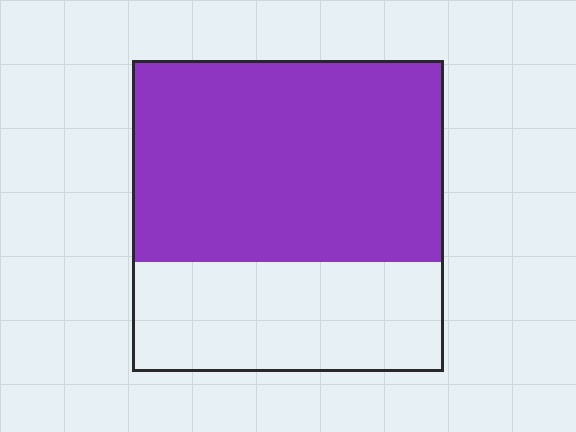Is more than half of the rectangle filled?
Yes.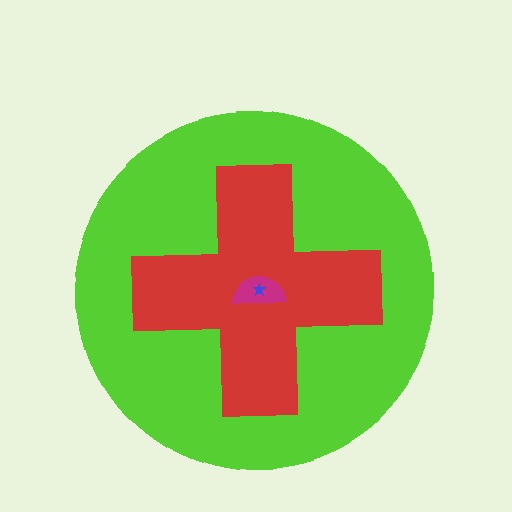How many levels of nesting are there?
4.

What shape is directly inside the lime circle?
The red cross.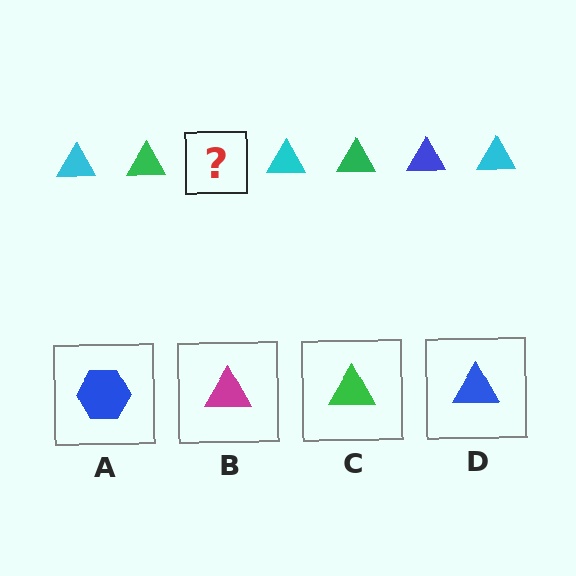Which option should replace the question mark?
Option D.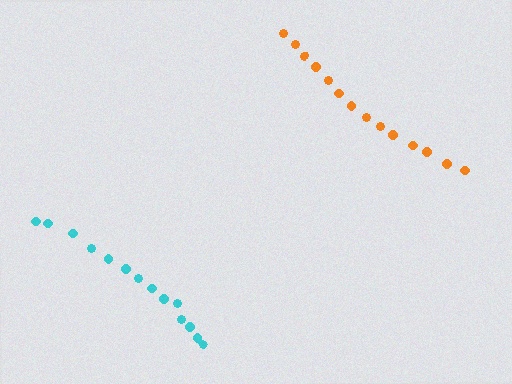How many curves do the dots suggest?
There are 2 distinct paths.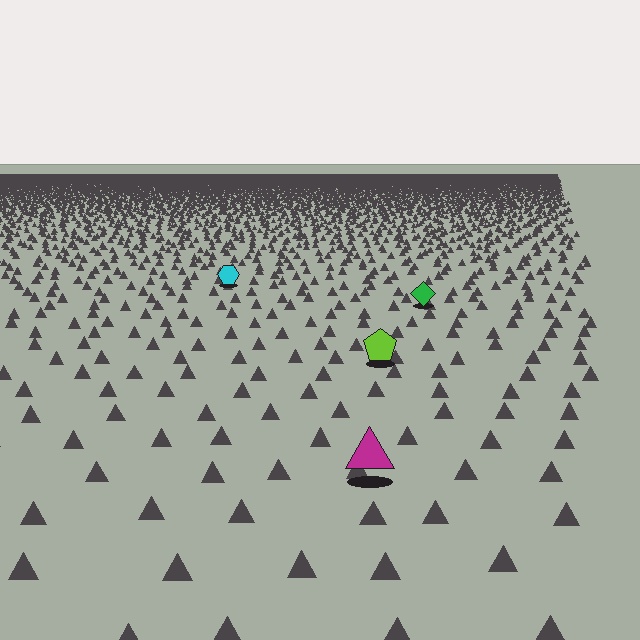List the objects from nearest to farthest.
From nearest to farthest: the magenta triangle, the lime pentagon, the green diamond, the cyan hexagon.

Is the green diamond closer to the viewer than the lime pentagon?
No. The lime pentagon is closer — you can tell from the texture gradient: the ground texture is coarser near it.